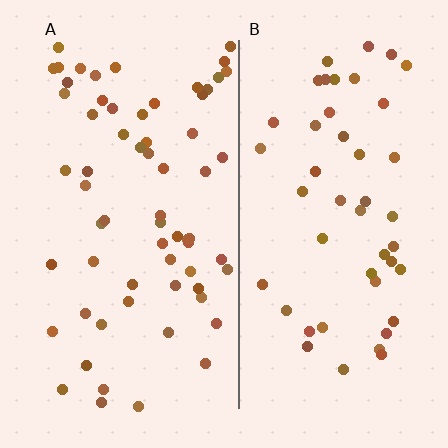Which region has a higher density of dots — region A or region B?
A (the left).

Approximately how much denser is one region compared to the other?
Approximately 1.3× — region A over region B.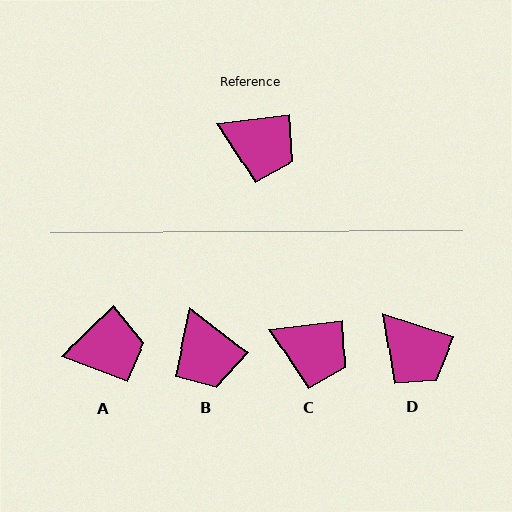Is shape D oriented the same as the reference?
No, it is off by about 25 degrees.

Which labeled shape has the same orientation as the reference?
C.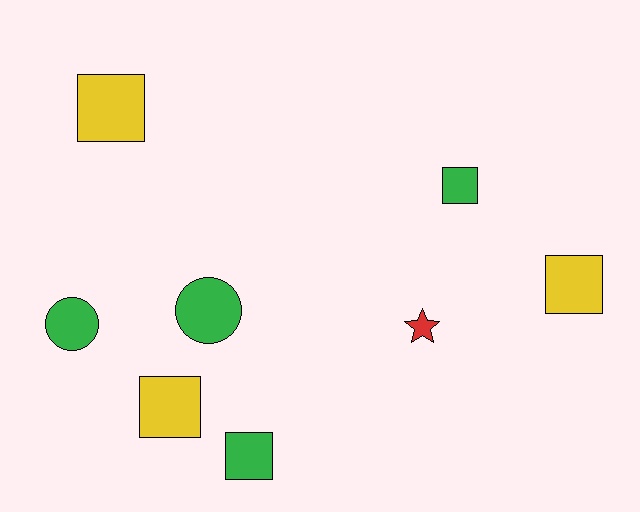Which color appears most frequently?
Green, with 4 objects.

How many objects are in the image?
There are 8 objects.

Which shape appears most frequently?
Square, with 5 objects.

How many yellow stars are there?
There are no yellow stars.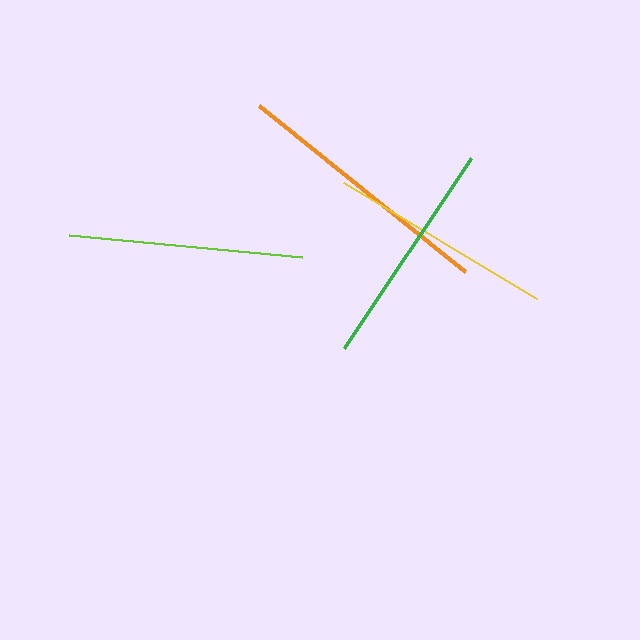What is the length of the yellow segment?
The yellow segment is approximately 226 pixels long.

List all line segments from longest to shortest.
From longest to shortest: orange, lime, green, yellow.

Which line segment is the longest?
The orange line is the longest at approximately 264 pixels.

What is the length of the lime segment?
The lime segment is approximately 234 pixels long.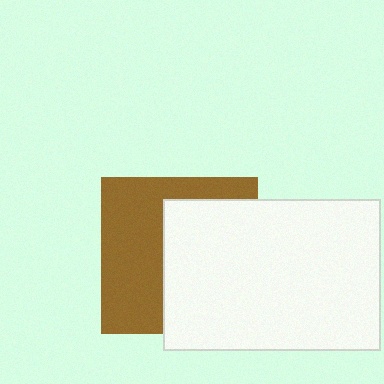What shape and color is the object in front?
The object in front is a white rectangle.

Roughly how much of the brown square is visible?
About half of it is visible (roughly 48%).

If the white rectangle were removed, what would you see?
You would see the complete brown square.